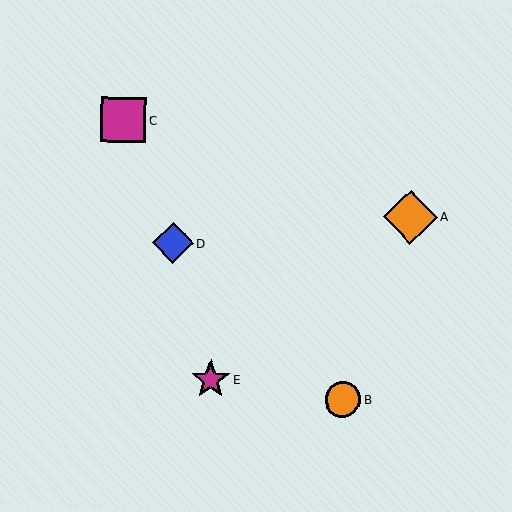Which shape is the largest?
The orange diamond (labeled A) is the largest.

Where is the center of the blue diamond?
The center of the blue diamond is at (173, 243).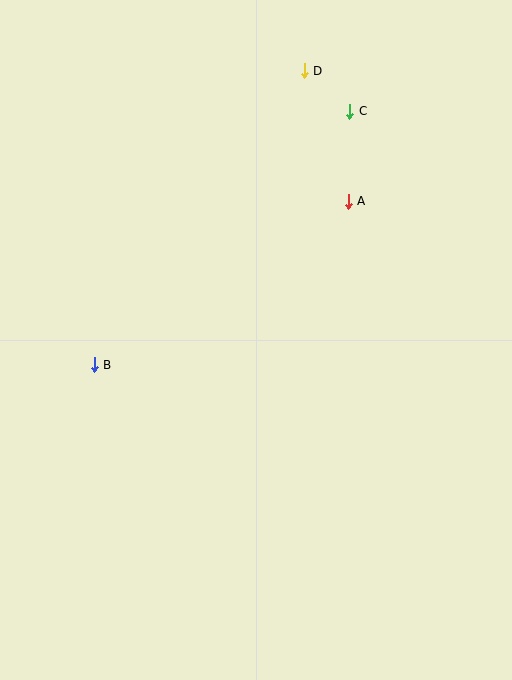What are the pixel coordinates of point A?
Point A is at (348, 201).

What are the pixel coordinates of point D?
Point D is at (304, 71).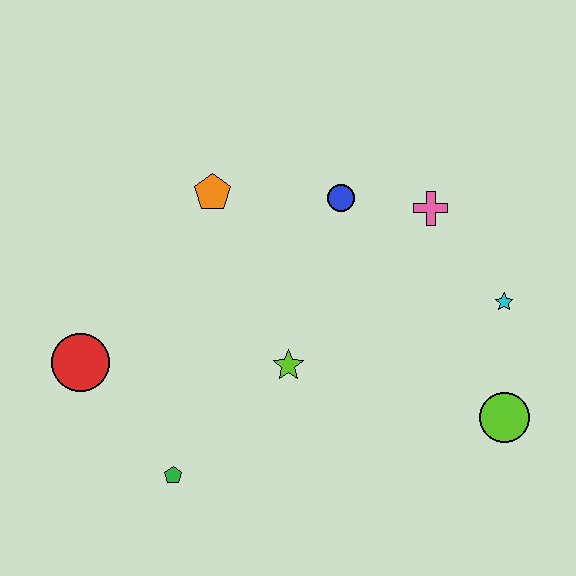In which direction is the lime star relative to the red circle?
The lime star is to the right of the red circle.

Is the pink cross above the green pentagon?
Yes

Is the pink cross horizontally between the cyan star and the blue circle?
Yes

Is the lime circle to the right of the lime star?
Yes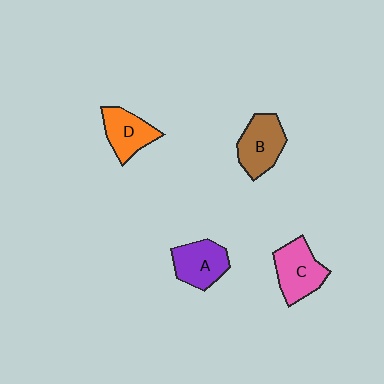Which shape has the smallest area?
Shape D (orange).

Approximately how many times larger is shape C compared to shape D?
Approximately 1.2 times.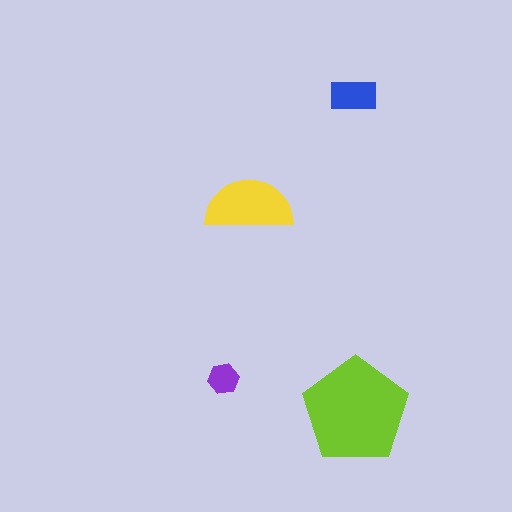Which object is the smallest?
The purple hexagon.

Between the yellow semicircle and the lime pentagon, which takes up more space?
The lime pentagon.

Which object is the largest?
The lime pentagon.